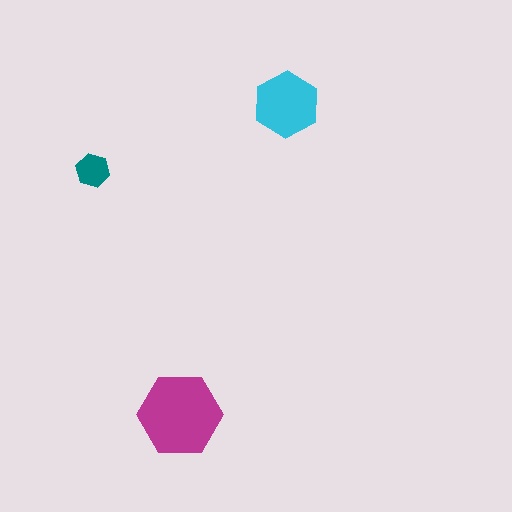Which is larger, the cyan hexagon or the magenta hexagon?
The magenta one.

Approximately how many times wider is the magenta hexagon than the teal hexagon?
About 2.5 times wider.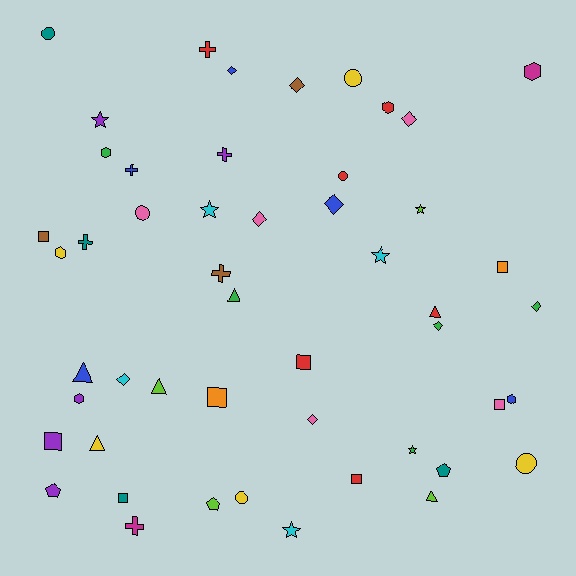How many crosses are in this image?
There are 6 crosses.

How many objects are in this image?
There are 50 objects.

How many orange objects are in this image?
There are 2 orange objects.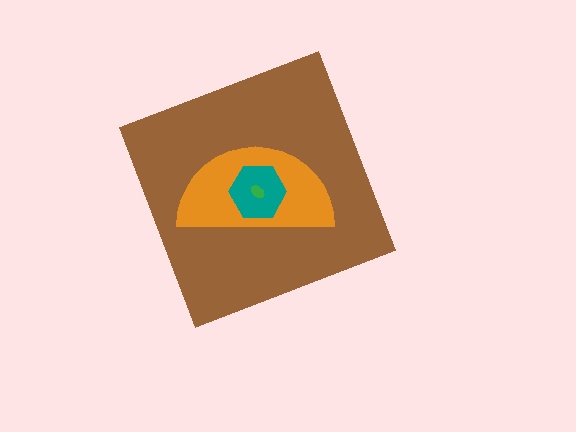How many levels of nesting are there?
4.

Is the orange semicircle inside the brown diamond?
Yes.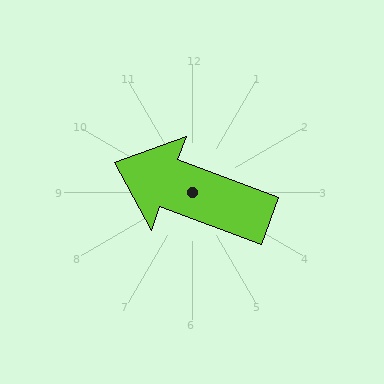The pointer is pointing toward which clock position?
Roughly 10 o'clock.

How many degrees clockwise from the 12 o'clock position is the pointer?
Approximately 290 degrees.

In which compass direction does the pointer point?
West.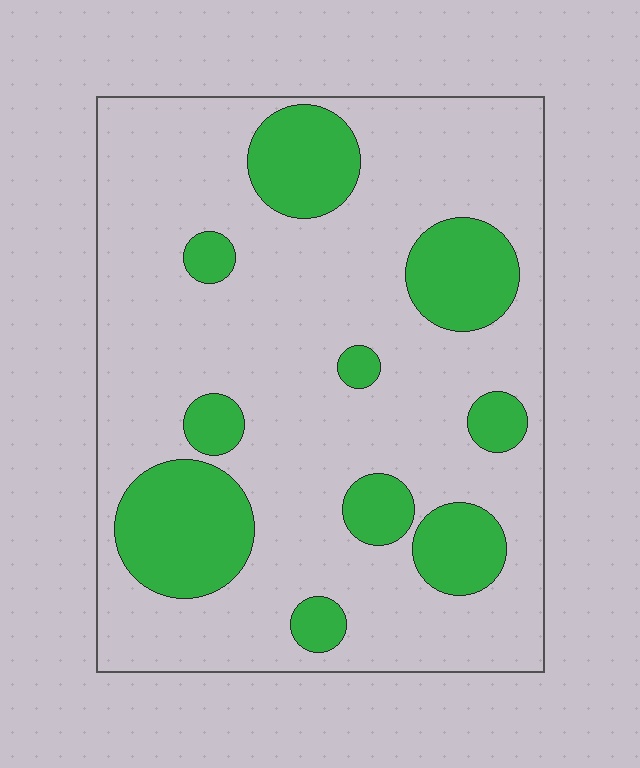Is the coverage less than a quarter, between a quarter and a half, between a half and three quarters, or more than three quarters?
Less than a quarter.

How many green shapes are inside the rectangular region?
10.